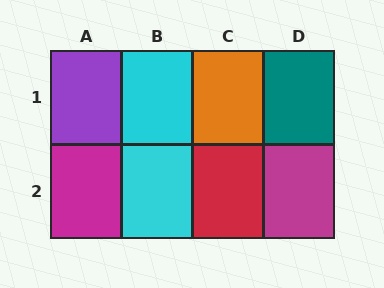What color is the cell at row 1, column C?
Orange.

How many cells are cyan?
2 cells are cyan.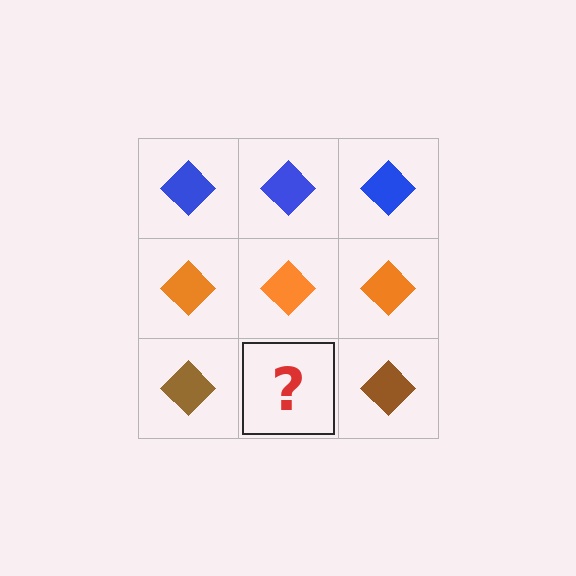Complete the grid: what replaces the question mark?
The question mark should be replaced with a brown diamond.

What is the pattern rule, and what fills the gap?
The rule is that each row has a consistent color. The gap should be filled with a brown diamond.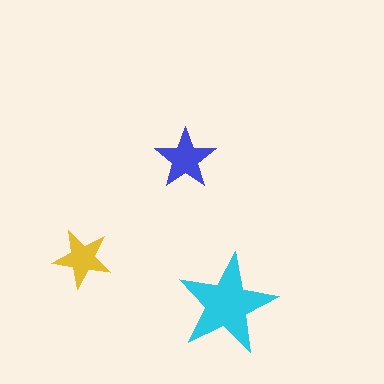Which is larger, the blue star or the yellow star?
The blue one.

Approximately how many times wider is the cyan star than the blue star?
About 1.5 times wider.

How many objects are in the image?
There are 3 objects in the image.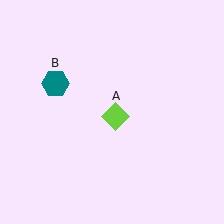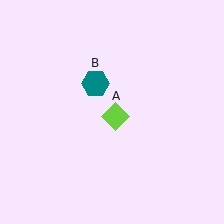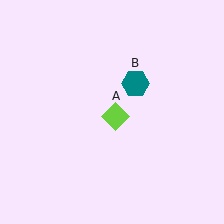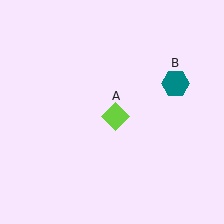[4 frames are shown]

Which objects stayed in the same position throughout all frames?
Lime diamond (object A) remained stationary.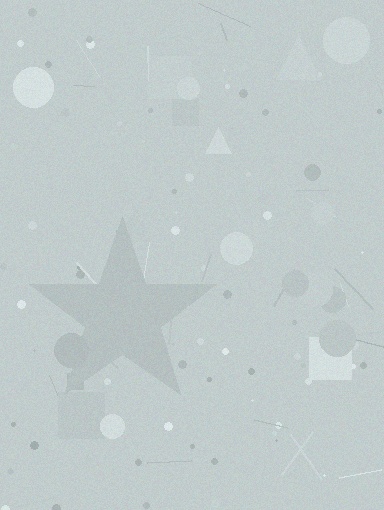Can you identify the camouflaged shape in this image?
The camouflaged shape is a star.